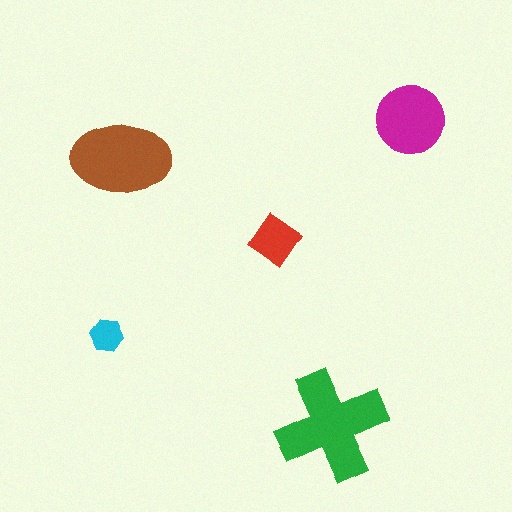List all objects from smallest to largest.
The cyan hexagon, the red diamond, the magenta circle, the brown ellipse, the green cross.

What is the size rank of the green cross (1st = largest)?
1st.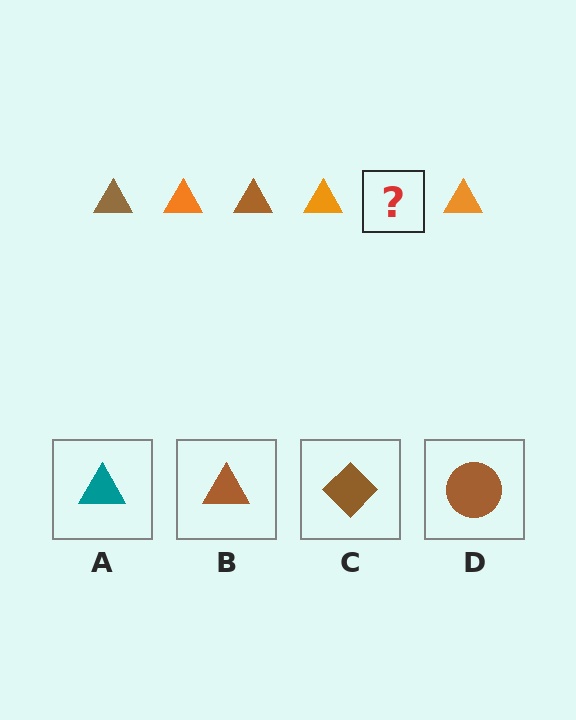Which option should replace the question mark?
Option B.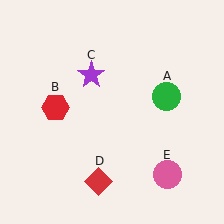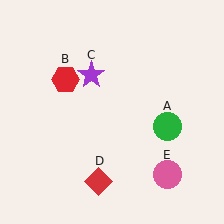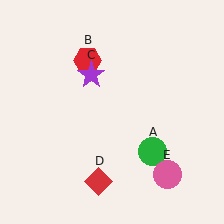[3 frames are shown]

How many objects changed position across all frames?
2 objects changed position: green circle (object A), red hexagon (object B).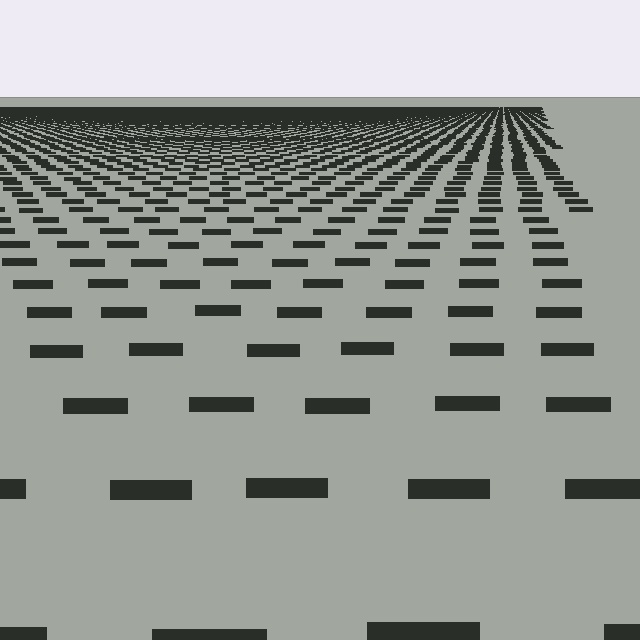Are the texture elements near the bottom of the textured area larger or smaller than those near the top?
Larger. Near the bottom, elements are closer to the viewer and appear at a bigger on-screen size.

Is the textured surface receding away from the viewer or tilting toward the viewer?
The surface is receding away from the viewer. Texture elements get smaller and denser toward the top.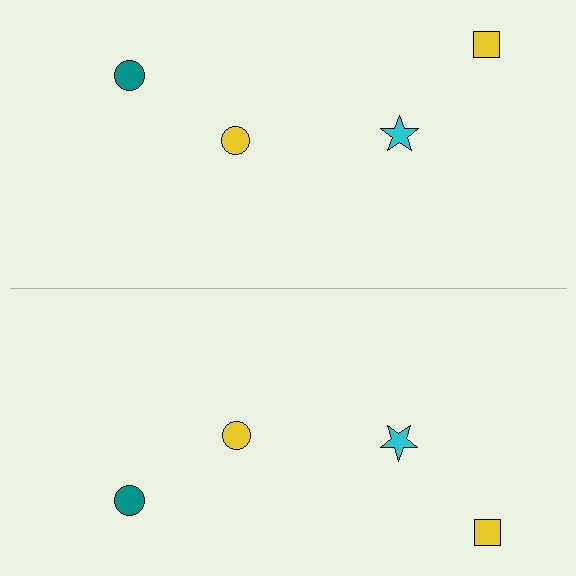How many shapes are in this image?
There are 8 shapes in this image.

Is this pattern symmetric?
Yes, this pattern has bilateral (reflection) symmetry.